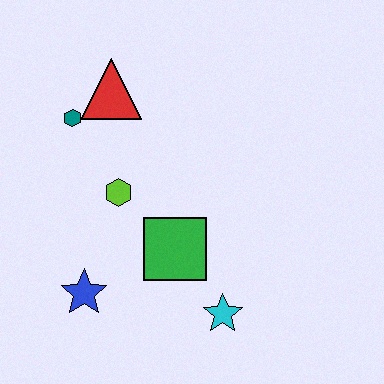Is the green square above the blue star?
Yes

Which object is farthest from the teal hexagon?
The cyan star is farthest from the teal hexagon.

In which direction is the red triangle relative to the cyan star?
The red triangle is above the cyan star.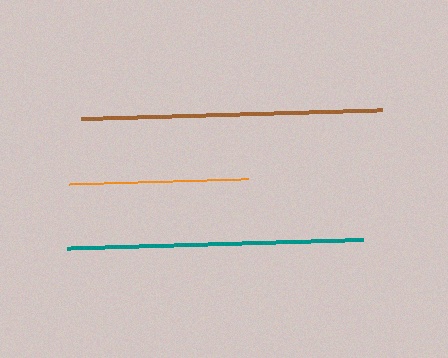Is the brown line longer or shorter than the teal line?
The brown line is longer than the teal line.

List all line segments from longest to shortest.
From longest to shortest: brown, teal, orange.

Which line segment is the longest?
The brown line is the longest at approximately 301 pixels.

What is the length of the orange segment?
The orange segment is approximately 180 pixels long.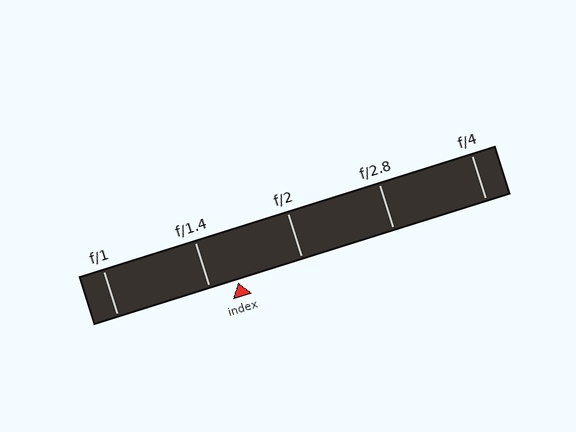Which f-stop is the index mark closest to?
The index mark is closest to f/1.4.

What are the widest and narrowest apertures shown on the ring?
The widest aperture shown is f/1 and the narrowest is f/4.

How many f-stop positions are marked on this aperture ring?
There are 5 f-stop positions marked.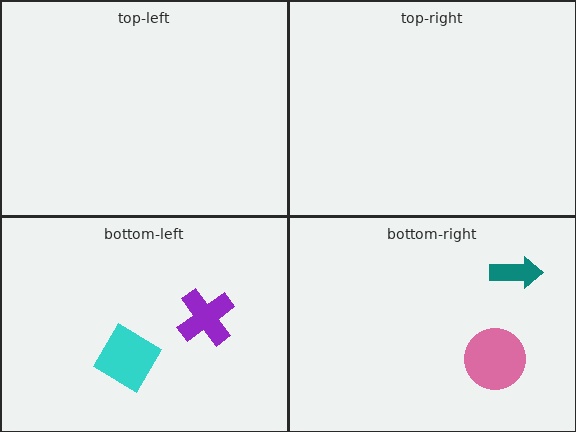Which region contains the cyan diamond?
The bottom-left region.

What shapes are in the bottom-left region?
The cyan diamond, the purple cross.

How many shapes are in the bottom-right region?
2.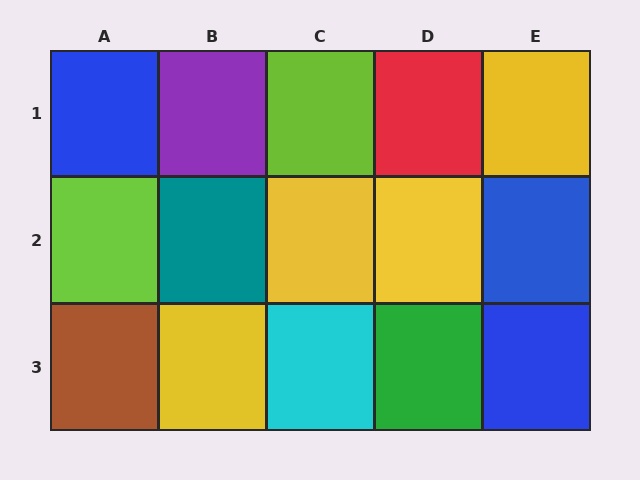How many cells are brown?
1 cell is brown.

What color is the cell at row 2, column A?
Lime.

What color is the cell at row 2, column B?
Teal.